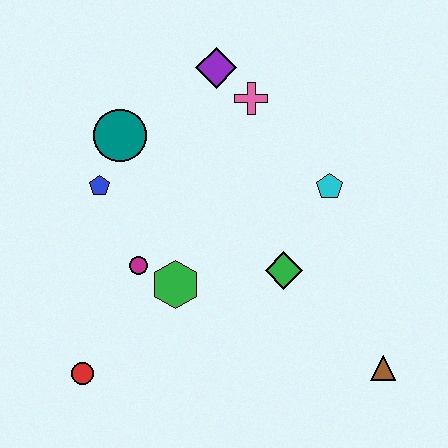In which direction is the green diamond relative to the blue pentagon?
The green diamond is to the right of the blue pentagon.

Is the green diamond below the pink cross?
Yes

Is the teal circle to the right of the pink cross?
No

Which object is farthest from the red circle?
The purple diamond is farthest from the red circle.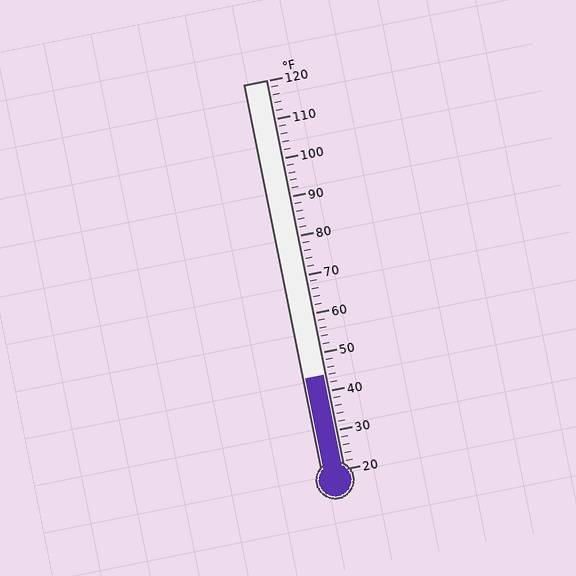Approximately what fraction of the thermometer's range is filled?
The thermometer is filled to approximately 25% of its range.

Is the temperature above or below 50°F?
The temperature is below 50°F.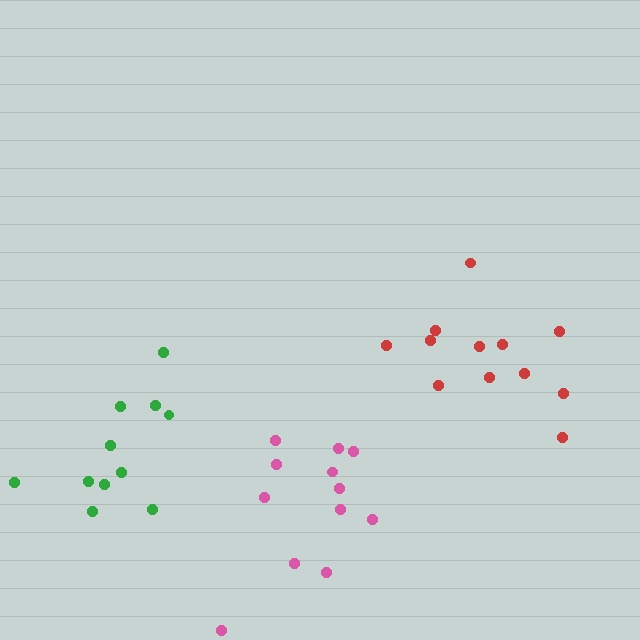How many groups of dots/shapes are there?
There are 3 groups.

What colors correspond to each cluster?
The clusters are colored: pink, red, green.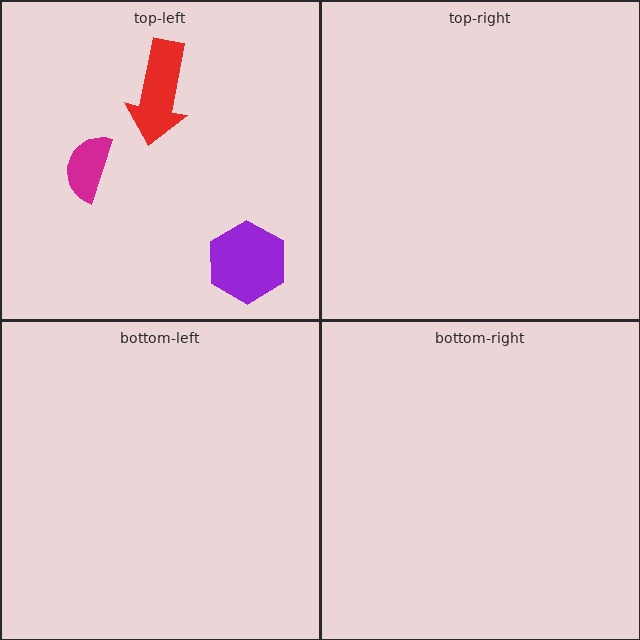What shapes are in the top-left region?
The magenta semicircle, the red arrow, the purple hexagon.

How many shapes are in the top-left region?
3.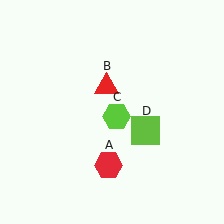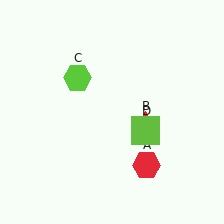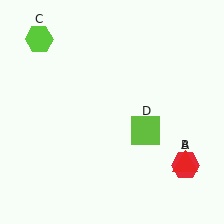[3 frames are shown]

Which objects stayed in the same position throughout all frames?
Lime square (object D) remained stationary.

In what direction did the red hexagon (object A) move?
The red hexagon (object A) moved right.